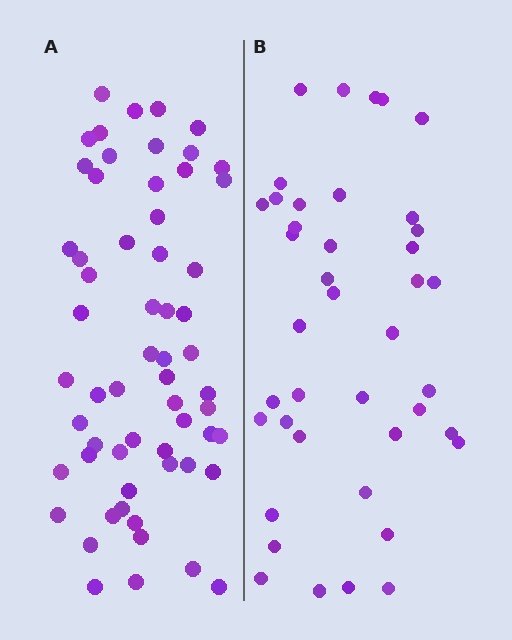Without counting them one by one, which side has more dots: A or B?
Region A (the left region) has more dots.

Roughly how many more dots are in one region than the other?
Region A has approximately 20 more dots than region B.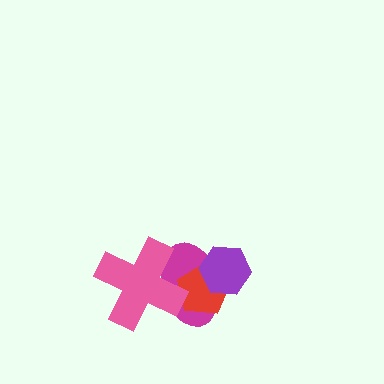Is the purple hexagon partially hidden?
No, no other shape covers it.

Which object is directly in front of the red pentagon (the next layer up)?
The pink cross is directly in front of the red pentagon.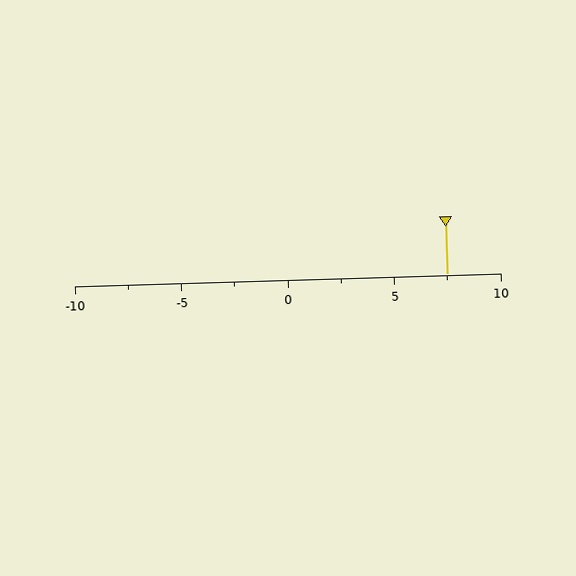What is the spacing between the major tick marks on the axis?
The major ticks are spaced 5 apart.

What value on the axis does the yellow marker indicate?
The marker indicates approximately 7.5.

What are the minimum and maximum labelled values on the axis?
The axis runs from -10 to 10.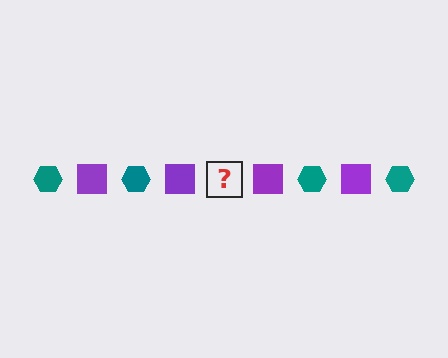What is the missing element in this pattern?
The missing element is a teal hexagon.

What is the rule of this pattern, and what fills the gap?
The rule is that the pattern alternates between teal hexagon and purple square. The gap should be filled with a teal hexagon.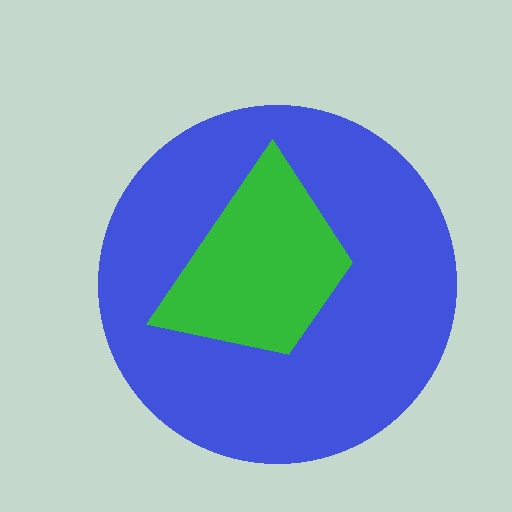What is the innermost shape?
The green trapezoid.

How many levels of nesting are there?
2.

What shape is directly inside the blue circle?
The green trapezoid.